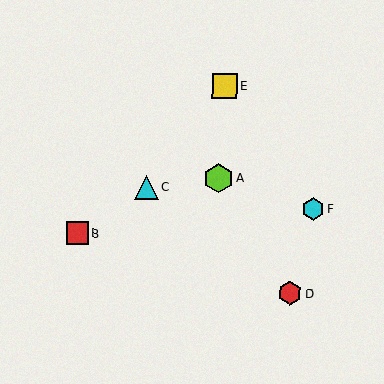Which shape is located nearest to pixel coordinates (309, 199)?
The cyan hexagon (labeled F) at (313, 208) is nearest to that location.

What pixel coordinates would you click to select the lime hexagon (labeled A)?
Click at (219, 178) to select the lime hexagon A.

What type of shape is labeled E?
Shape E is a yellow square.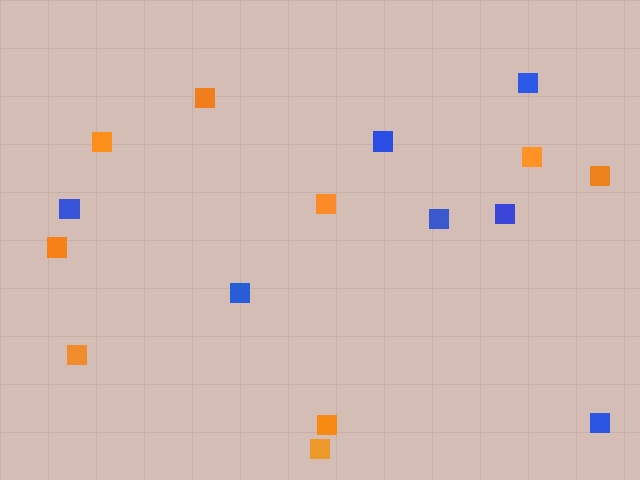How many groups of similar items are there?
There are 2 groups: one group of orange squares (9) and one group of blue squares (7).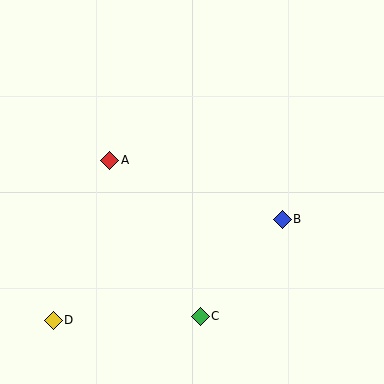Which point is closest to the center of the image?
Point A at (110, 160) is closest to the center.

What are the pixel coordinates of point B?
Point B is at (282, 219).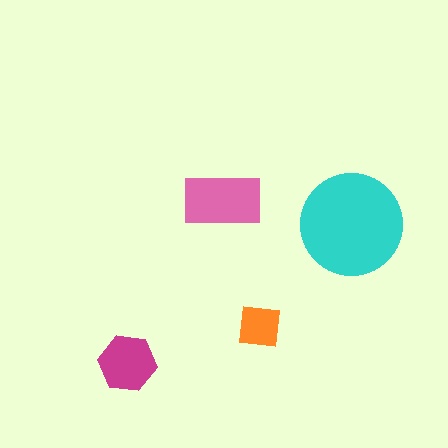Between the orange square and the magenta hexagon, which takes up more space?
The magenta hexagon.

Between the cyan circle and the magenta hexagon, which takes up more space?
The cyan circle.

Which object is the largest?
The cyan circle.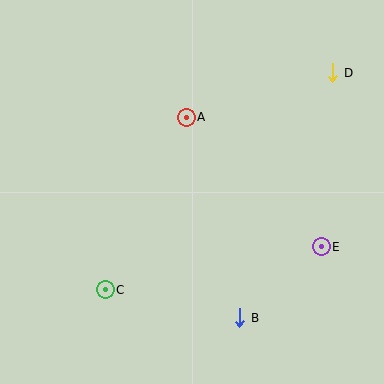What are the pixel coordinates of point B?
Point B is at (240, 318).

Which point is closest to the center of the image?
Point A at (186, 117) is closest to the center.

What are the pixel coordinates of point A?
Point A is at (186, 117).